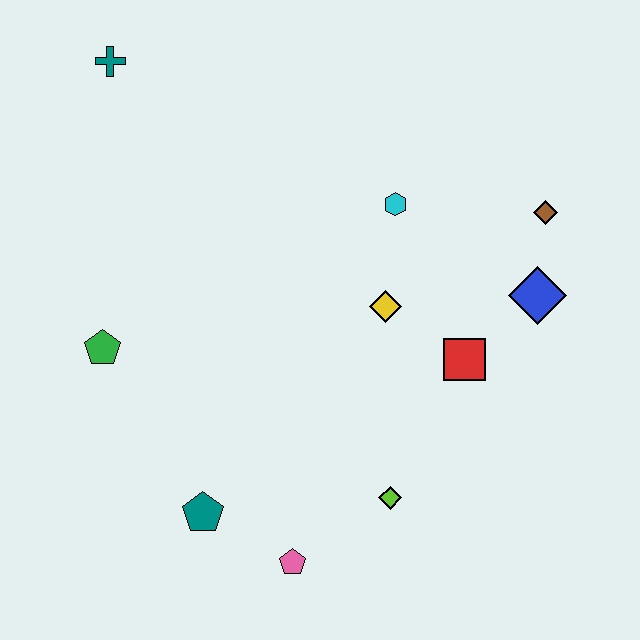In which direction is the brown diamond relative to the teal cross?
The brown diamond is to the right of the teal cross.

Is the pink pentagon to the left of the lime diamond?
Yes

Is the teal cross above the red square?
Yes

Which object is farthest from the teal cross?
The pink pentagon is farthest from the teal cross.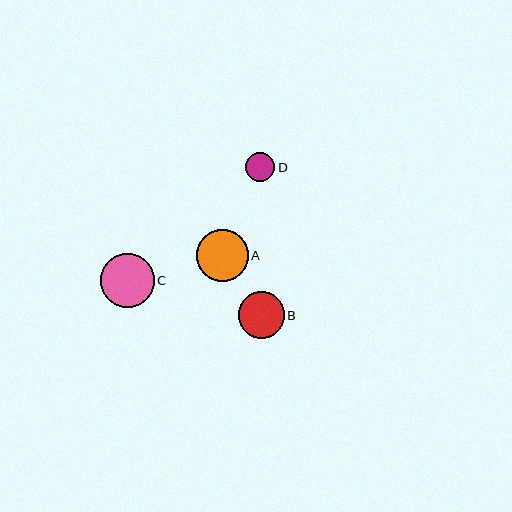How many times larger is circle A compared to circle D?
Circle A is approximately 1.8 times the size of circle D.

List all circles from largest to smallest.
From largest to smallest: C, A, B, D.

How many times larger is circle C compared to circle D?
Circle C is approximately 1.9 times the size of circle D.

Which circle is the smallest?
Circle D is the smallest with a size of approximately 29 pixels.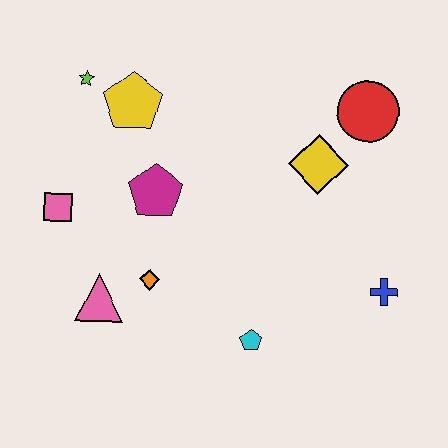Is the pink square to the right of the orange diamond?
No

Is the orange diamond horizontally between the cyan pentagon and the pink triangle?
Yes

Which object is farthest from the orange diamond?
The red circle is farthest from the orange diamond.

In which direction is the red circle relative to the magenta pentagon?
The red circle is to the right of the magenta pentagon.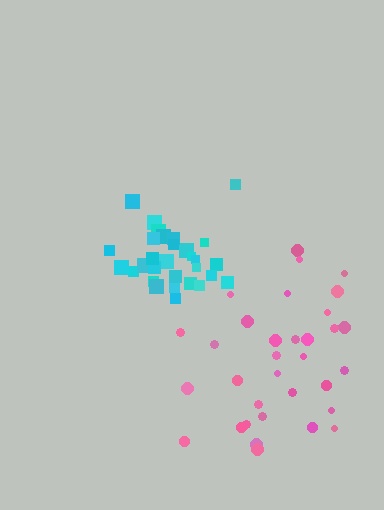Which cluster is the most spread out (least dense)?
Pink.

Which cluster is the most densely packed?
Cyan.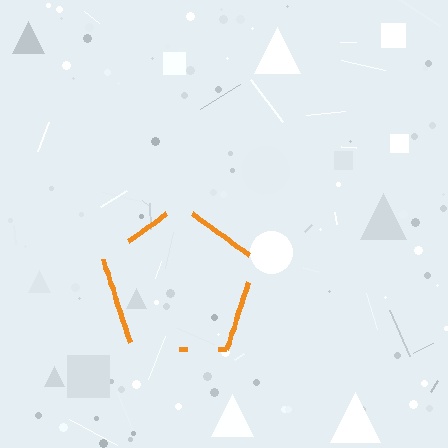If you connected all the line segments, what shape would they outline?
They would outline a pentagon.